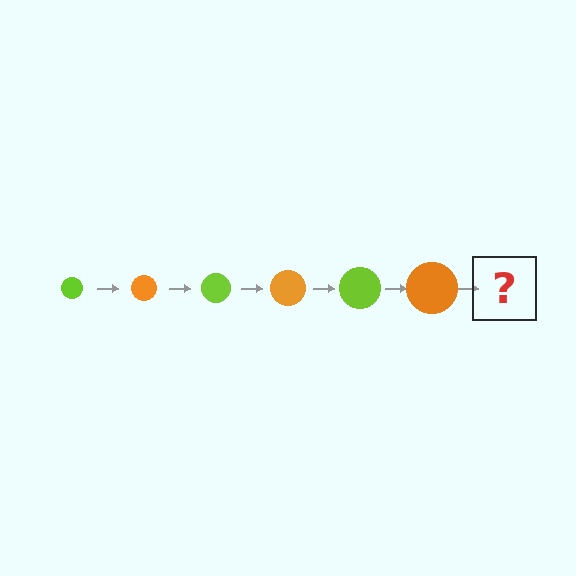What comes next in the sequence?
The next element should be a lime circle, larger than the previous one.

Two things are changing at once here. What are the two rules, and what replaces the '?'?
The two rules are that the circle grows larger each step and the color cycles through lime and orange. The '?' should be a lime circle, larger than the previous one.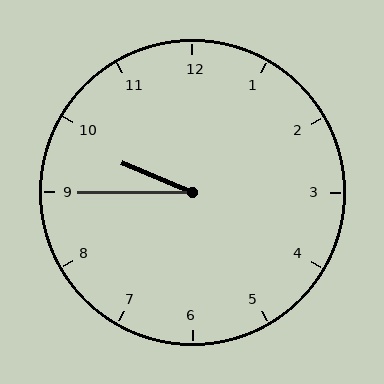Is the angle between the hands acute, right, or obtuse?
It is acute.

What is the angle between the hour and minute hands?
Approximately 22 degrees.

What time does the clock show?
9:45.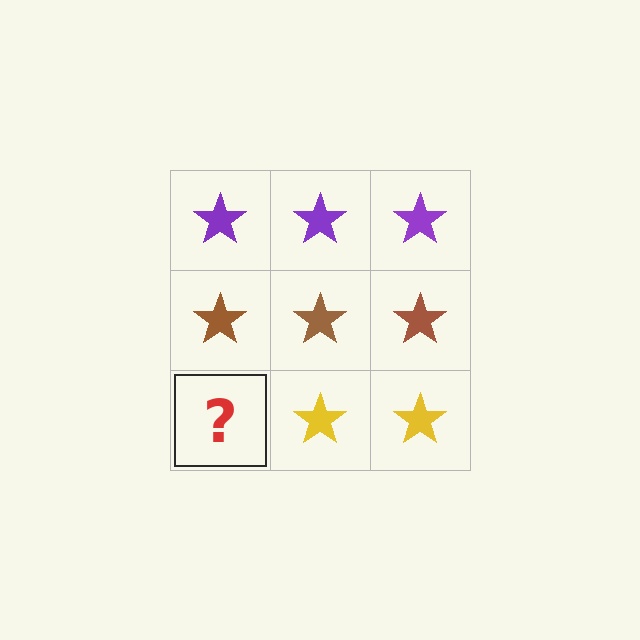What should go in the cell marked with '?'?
The missing cell should contain a yellow star.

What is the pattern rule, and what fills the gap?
The rule is that each row has a consistent color. The gap should be filled with a yellow star.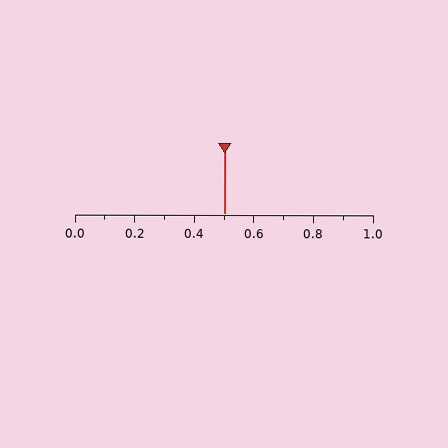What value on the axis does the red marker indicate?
The marker indicates approximately 0.5.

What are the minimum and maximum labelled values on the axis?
The axis runs from 0.0 to 1.0.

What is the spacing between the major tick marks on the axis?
The major ticks are spaced 0.2 apart.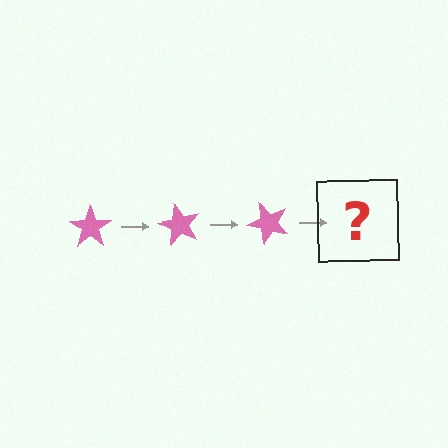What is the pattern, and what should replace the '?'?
The pattern is that the star rotates 60 degrees each step. The '?' should be a pink star rotated 180 degrees.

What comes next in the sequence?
The next element should be a pink star rotated 180 degrees.